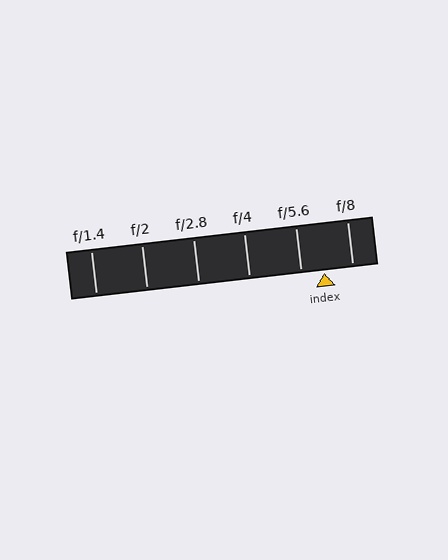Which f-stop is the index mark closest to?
The index mark is closest to f/5.6.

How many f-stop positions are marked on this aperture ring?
There are 6 f-stop positions marked.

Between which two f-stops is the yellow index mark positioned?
The index mark is between f/5.6 and f/8.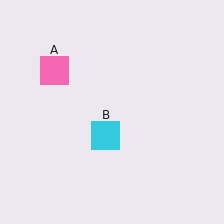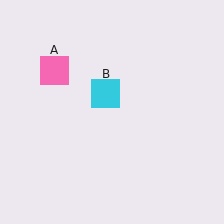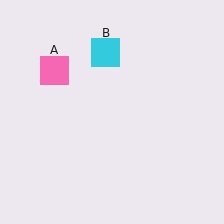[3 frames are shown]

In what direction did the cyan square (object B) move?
The cyan square (object B) moved up.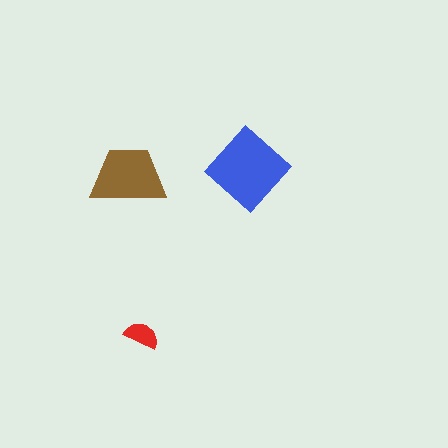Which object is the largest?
The blue diamond.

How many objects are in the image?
There are 3 objects in the image.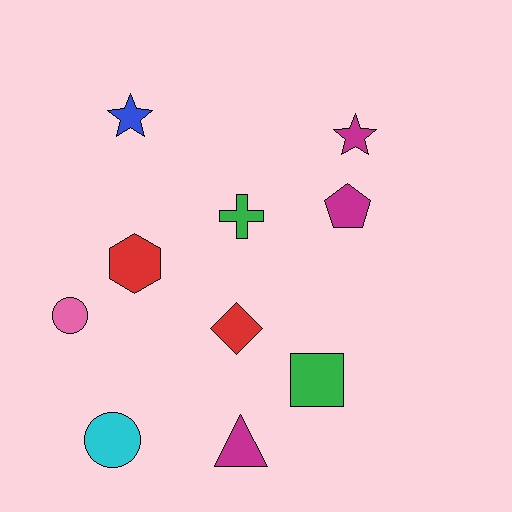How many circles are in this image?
There are 2 circles.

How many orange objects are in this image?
There are no orange objects.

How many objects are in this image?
There are 10 objects.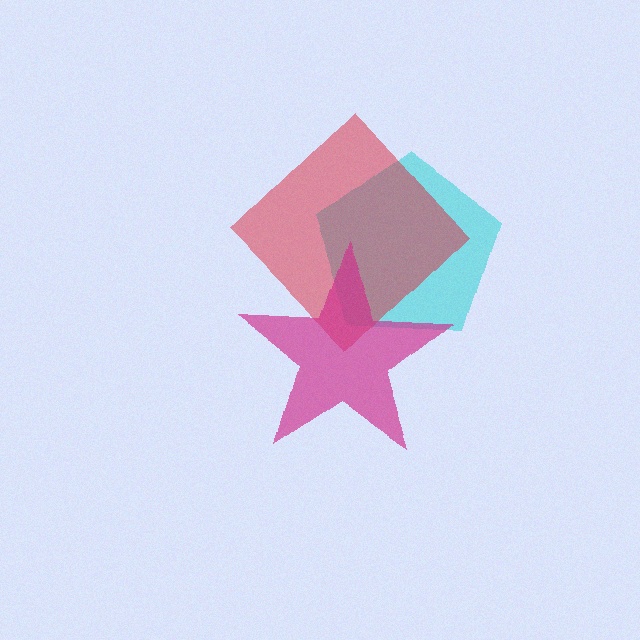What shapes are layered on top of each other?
The layered shapes are: a cyan pentagon, a red diamond, a magenta star.